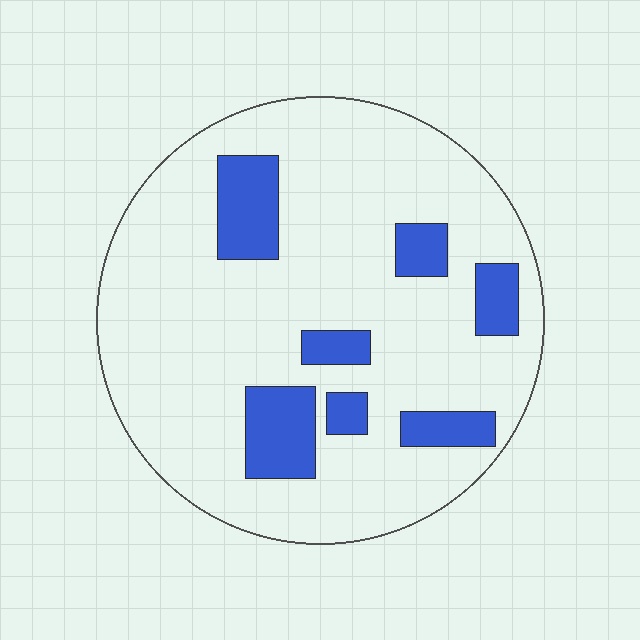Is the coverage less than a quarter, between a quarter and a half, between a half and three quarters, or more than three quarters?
Less than a quarter.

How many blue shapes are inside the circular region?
7.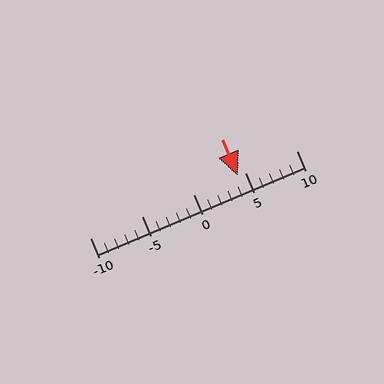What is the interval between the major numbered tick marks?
The major tick marks are spaced 5 units apart.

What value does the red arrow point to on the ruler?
The red arrow points to approximately 4.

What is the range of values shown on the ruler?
The ruler shows values from -10 to 10.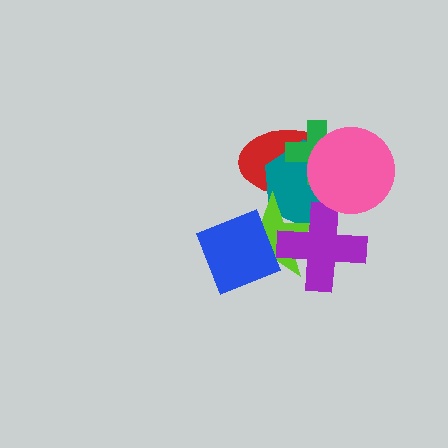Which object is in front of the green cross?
The pink circle is in front of the green cross.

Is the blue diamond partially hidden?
No, no other shape covers it.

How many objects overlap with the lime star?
4 objects overlap with the lime star.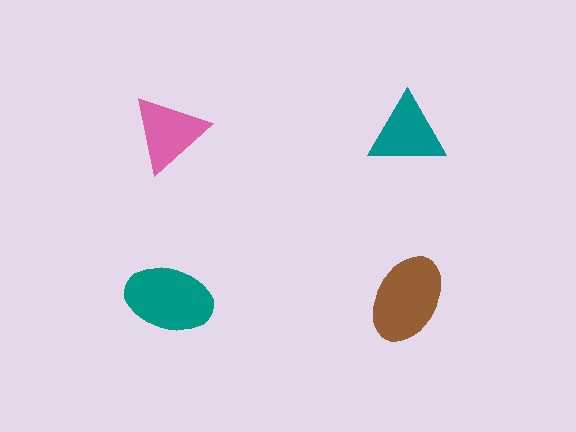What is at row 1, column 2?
A teal triangle.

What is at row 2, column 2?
A brown ellipse.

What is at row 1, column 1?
A pink triangle.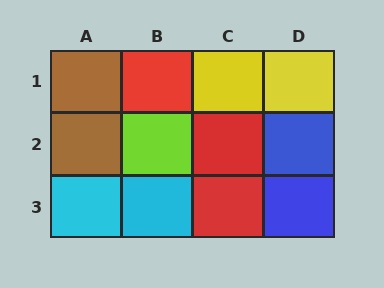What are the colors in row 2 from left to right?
Brown, lime, red, blue.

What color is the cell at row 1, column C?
Yellow.